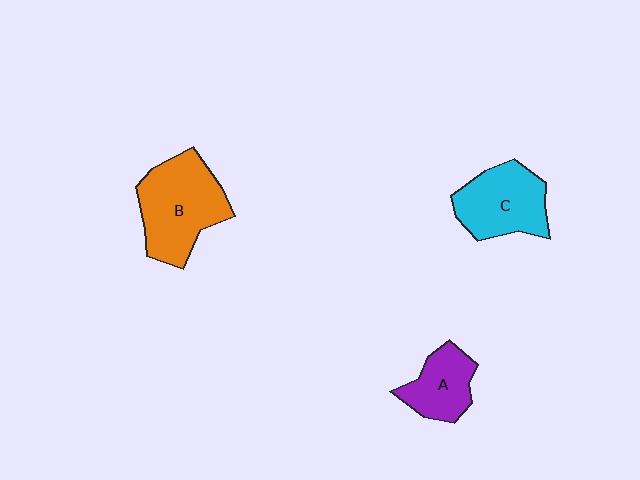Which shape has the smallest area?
Shape A (purple).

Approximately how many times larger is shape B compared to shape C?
Approximately 1.3 times.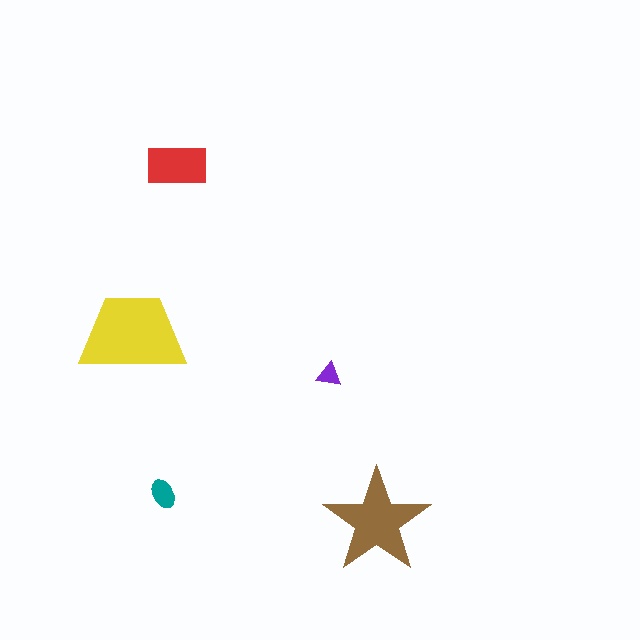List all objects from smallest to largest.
The purple triangle, the teal ellipse, the red rectangle, the brown star, the yellow trapezoid.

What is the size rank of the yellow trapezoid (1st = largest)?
1st.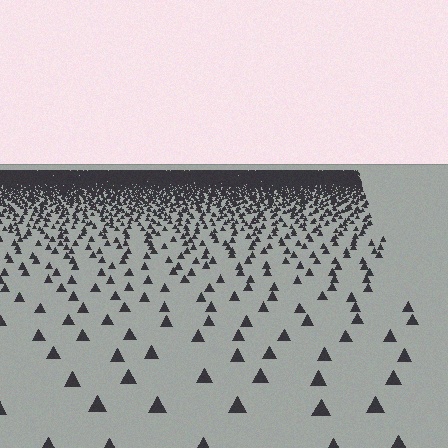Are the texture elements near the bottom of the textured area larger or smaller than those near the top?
Larger. Near the bottom, elements are closer to the viewer and appear at a bigger on-screen size.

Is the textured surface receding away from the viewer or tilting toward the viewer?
The surface is receding away from the viewer. Texture elements get smaller and denser toward the top.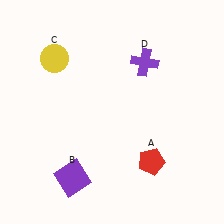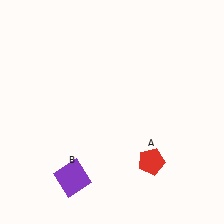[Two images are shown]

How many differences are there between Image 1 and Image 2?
There are 2 differences between the two images.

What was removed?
The yellow circle (C), the purple cross (D) were removed in Image 2.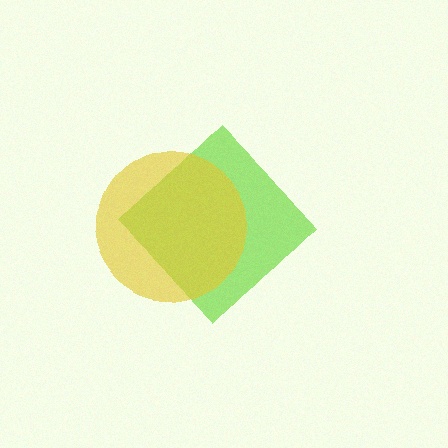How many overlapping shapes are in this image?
There are 2 overlapping shapes in the image.